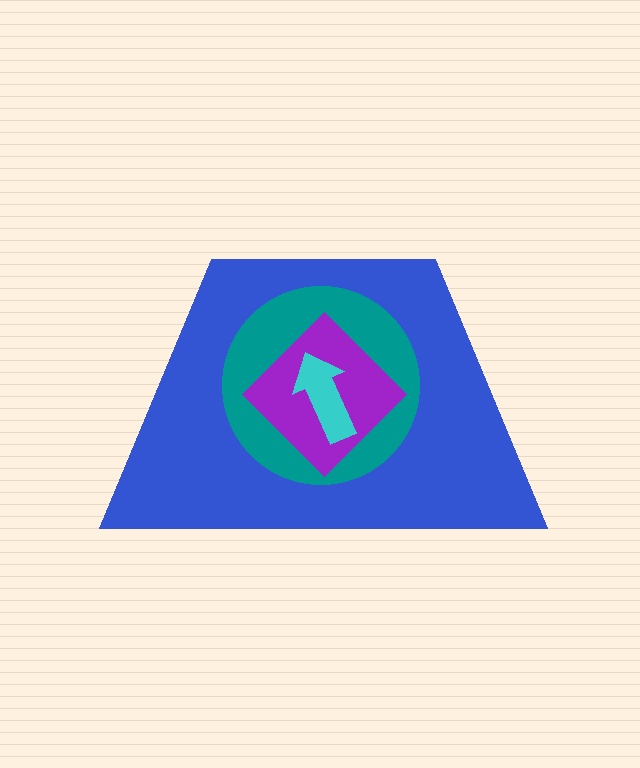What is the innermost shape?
The cyan arrow.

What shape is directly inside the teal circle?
The purple diamond.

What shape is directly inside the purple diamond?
The cyan arrow.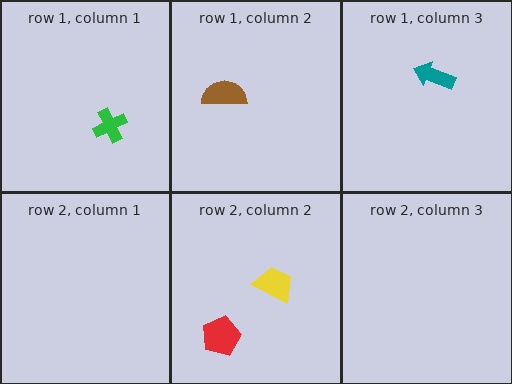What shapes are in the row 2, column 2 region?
The red pentagon, the yellow trapezoid.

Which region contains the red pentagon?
The row 2, column 2 region.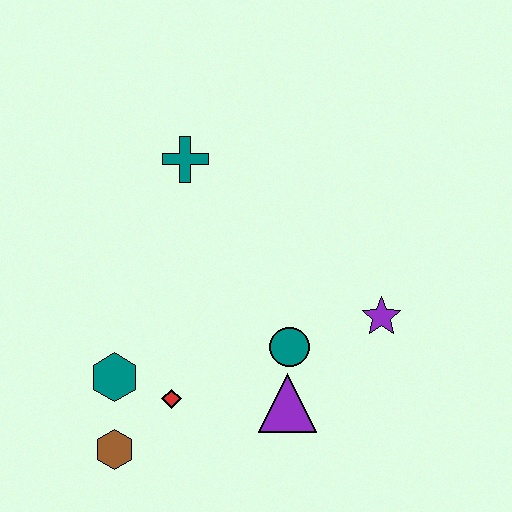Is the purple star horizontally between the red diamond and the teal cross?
No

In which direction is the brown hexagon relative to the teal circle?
The brown hexagon is to the left of the teal circle.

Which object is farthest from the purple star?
The brown hexagon is farthest from the purple star.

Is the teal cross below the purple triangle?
No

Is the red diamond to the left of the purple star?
Yes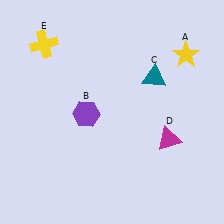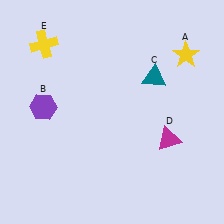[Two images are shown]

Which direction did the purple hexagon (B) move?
The purple hexagon (B) moved left.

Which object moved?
The purple hexagon (B) moved left.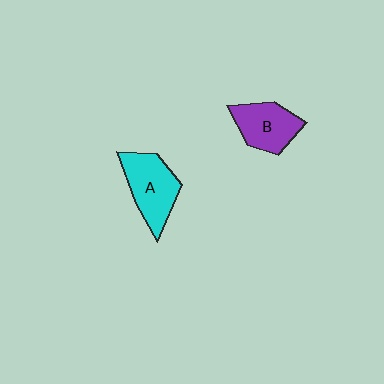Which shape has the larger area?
Shape A (cyan).